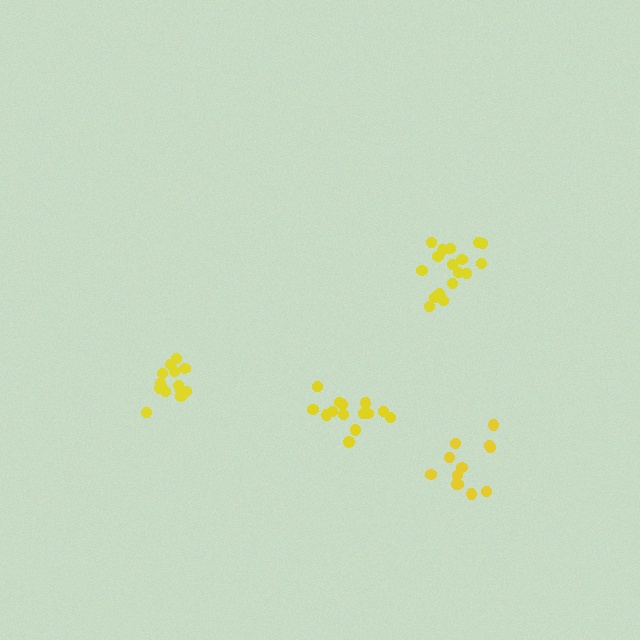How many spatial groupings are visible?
There are 4 spatial groupings.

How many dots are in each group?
Group 1: 14 dots, Group 2: 14 dots, Group 3: 17 dots, Group 4: 12 dots (57 total).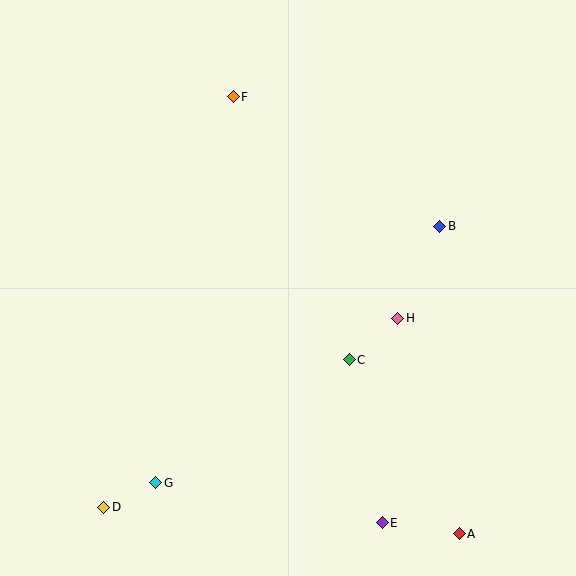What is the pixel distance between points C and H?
The distance between C and H is 64 pixels.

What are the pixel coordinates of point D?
Point D is at (104, 507).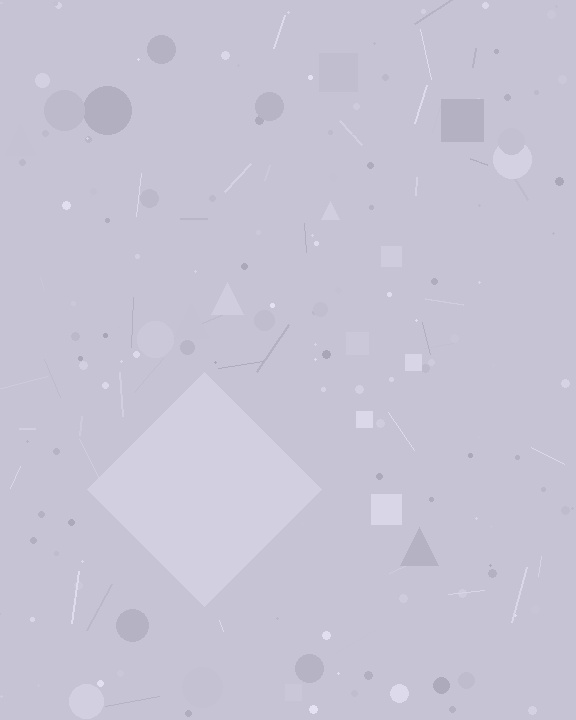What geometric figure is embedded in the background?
A diamond is embedded in the background.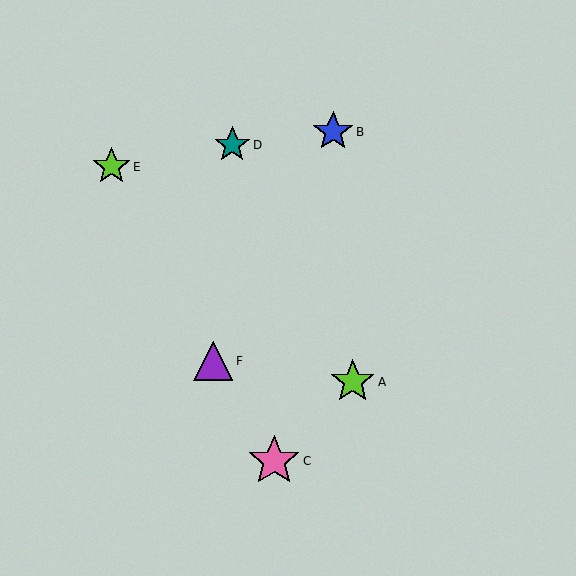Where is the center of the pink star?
The center of the pink star is at (274, 461).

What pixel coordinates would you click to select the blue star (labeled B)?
Click at (333, 132) to select the blue star B.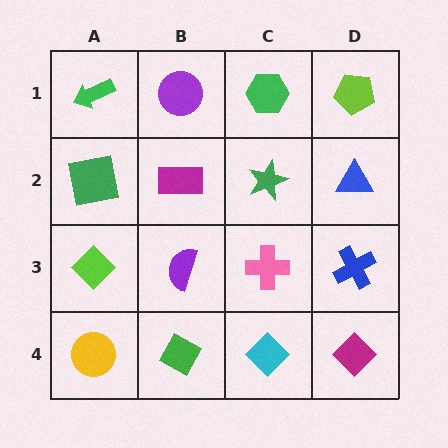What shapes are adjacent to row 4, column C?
A pink cross (row 3, column C), a green diamond (row 4, column B), a magenta diamond (row 4, column D).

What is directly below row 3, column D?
A magenta diamond.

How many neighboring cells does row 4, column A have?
2.